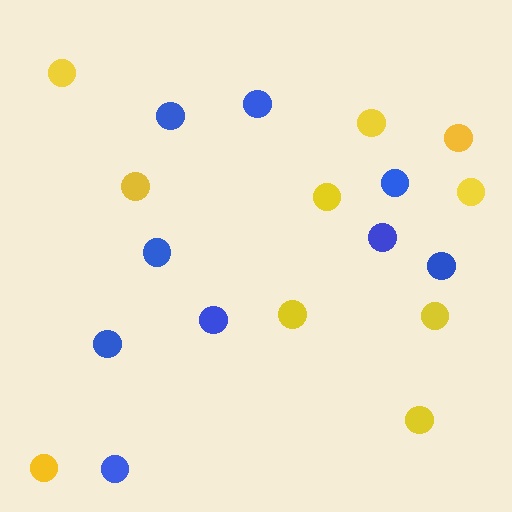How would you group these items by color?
There are 2 groups: one group of yellow circles (10) and one group of blue circles (9).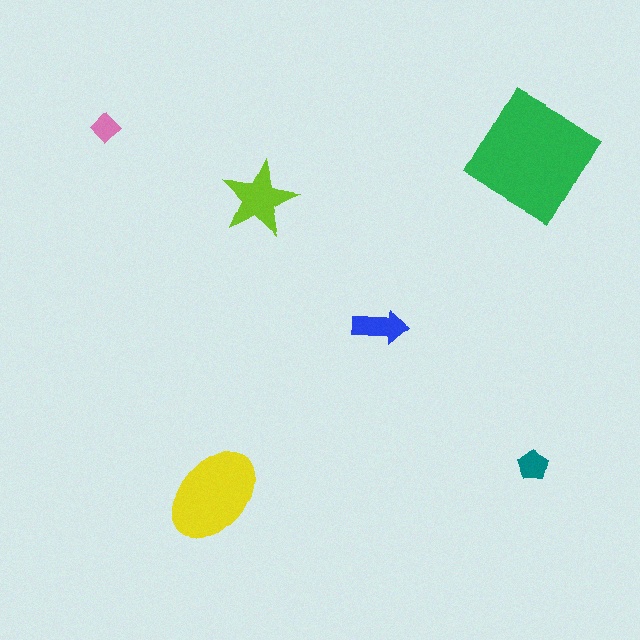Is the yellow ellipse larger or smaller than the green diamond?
Smaller.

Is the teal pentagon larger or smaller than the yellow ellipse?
Smaller.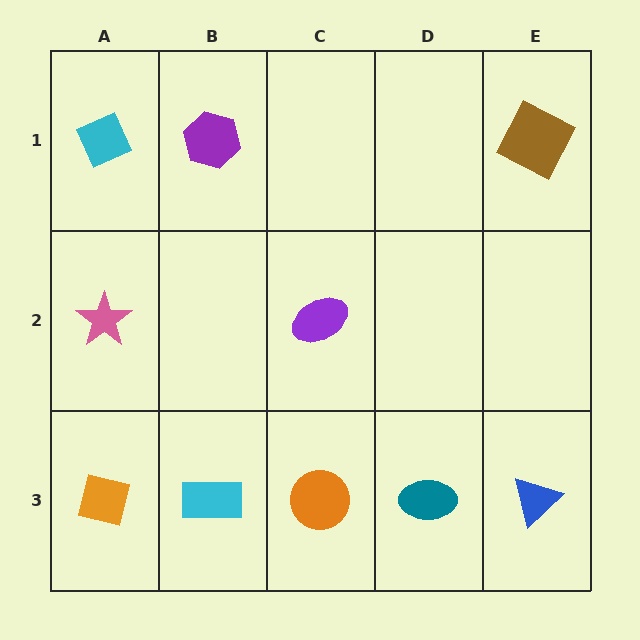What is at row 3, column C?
An orange circle.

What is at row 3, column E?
A blue triangle.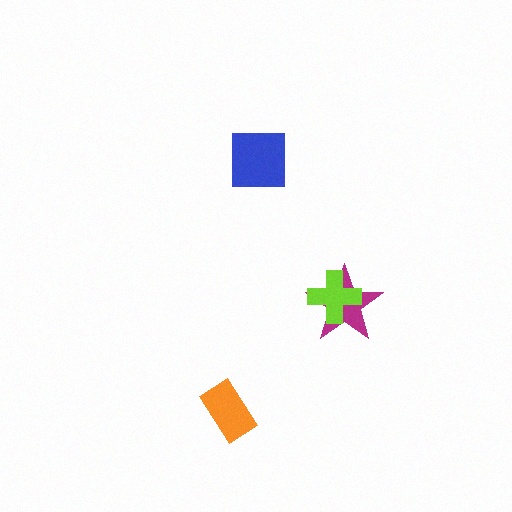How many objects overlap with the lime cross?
1 object overlaps with the lime cross.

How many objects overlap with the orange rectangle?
0 objects overlap with the orange rectangle.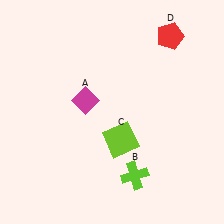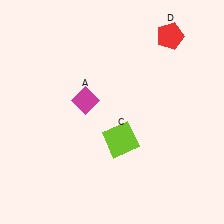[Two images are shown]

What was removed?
The lime cross (B) was removed in Image 2.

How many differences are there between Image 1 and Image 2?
There is 1 difference between the two images.